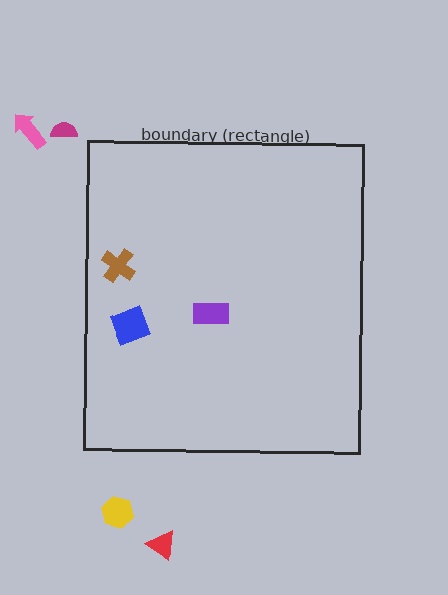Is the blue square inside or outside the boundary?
Inside.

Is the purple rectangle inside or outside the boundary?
Inside.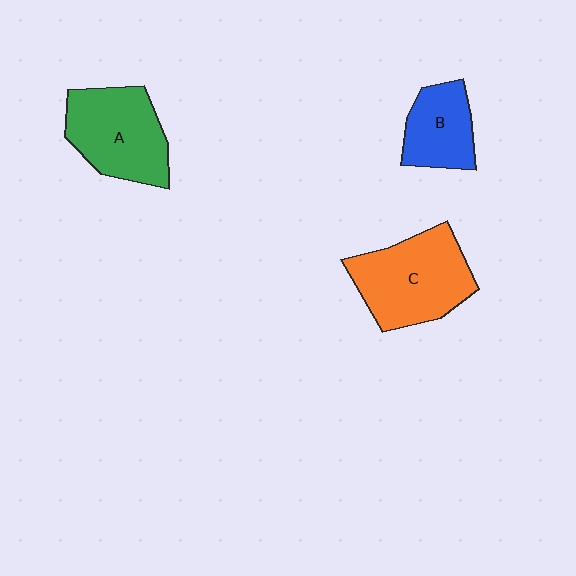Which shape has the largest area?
Shape C (orange).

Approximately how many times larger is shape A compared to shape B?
Approximately 1.5 times.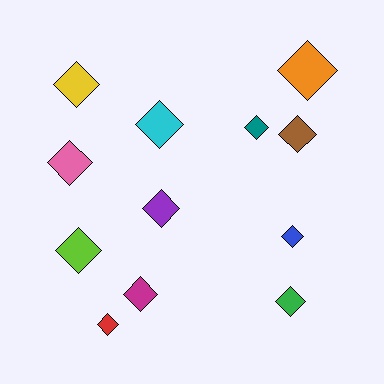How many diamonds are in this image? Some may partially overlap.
There are 12 diamonds.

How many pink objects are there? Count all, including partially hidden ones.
There is 1 pink object.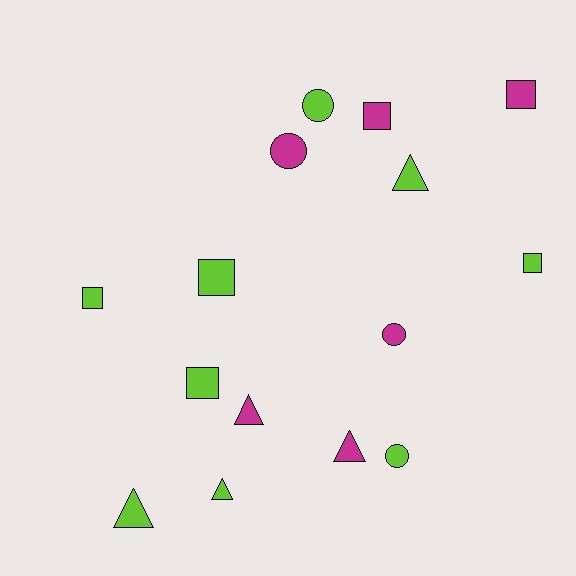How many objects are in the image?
There are 15 objects.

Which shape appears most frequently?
Square, with 6 objects.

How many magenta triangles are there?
There are 2 magenta triangles.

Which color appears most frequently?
Lime, with 9 objects.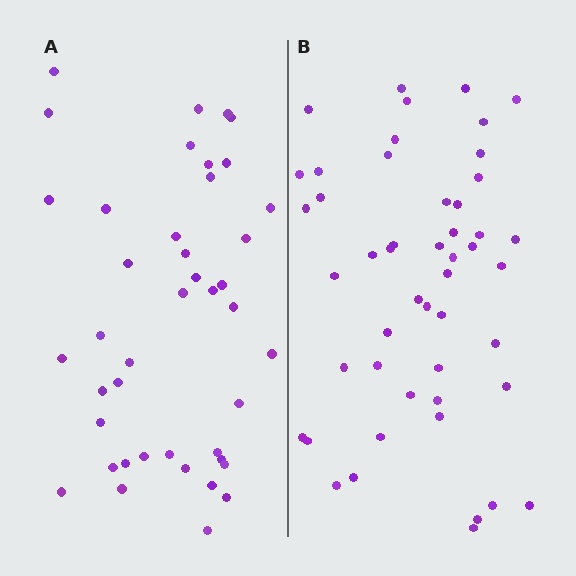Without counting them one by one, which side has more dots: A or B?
Region B (the right region) has more dots.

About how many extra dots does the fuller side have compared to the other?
Region B has roughly 8 or so more dots than region A.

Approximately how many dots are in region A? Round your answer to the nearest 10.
About 40 dots. (The exact count is 42, which rounds to 40.)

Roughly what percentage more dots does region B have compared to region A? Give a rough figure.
About 15% more.